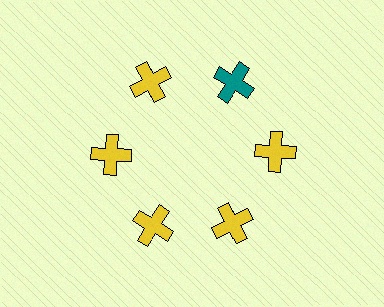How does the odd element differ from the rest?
It has a different color: teal instead of yellow.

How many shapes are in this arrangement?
There are 6 shapes arranged in a ring pattern.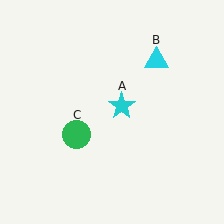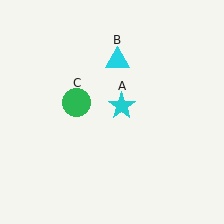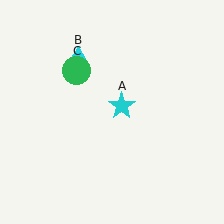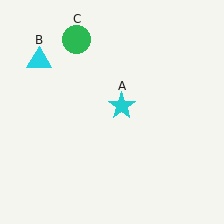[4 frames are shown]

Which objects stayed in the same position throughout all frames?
Cyan star (object A) remained stationary.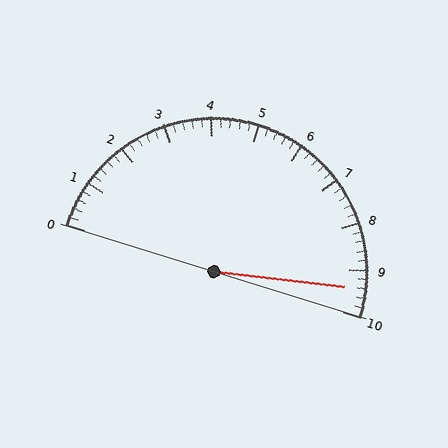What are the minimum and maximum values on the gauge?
The gauge ranges from 0 to 10.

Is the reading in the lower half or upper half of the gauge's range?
The reading is in the upper half of the range (0 to 10).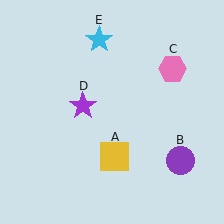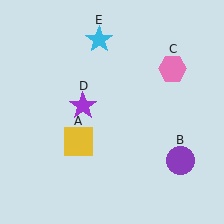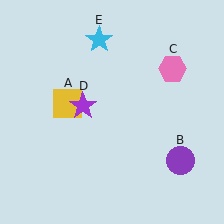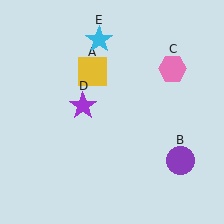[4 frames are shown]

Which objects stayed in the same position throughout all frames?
Purple circle (object B) and pink hexagon (object C) and purple star (object D) and cyan star (object E) remained stationary.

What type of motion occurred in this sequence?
The yellow square (object A) rotated clockwise around the center of the scene.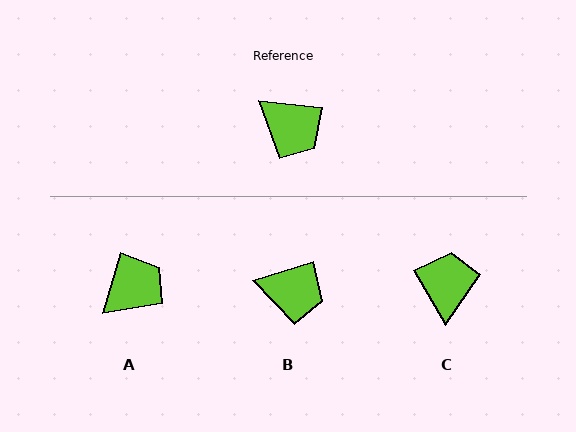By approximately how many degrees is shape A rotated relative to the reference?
Approximately 80 degrees counter-clockwise.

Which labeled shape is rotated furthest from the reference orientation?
C, about 126 degrees away.